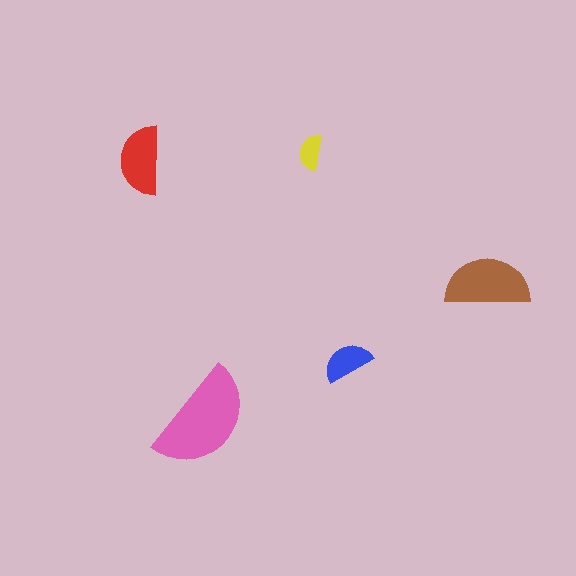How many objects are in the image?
There are 5 objects in the image.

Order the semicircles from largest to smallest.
the pink one, the brown one, the red one, the blue one, the yellow one.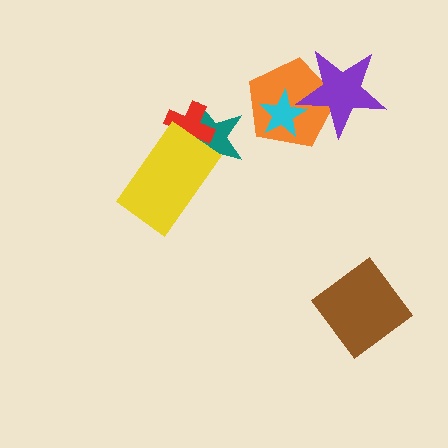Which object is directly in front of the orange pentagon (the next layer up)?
The cyan star is directly in front of the orange pentagon.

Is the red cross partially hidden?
Yes, it is partially covered by another shape.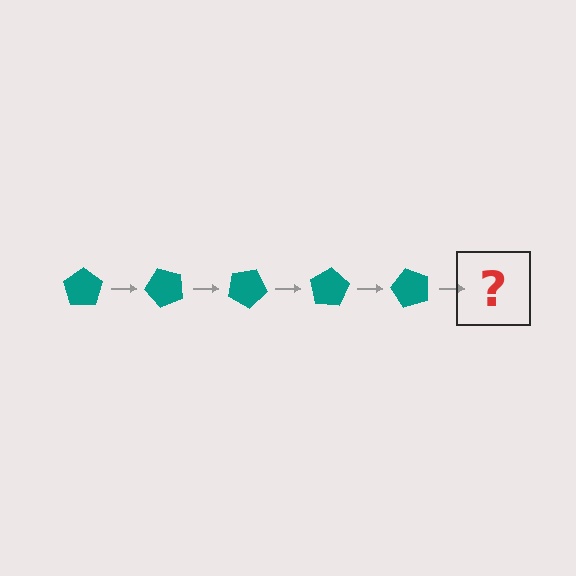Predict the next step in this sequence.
The next step is a teal pentagon rotated 250 degrees.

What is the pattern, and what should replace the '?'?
The pattern is that the pentagon rotates 50 degrees each step. The '?' should be a teal pentagon rotated 250 degrees.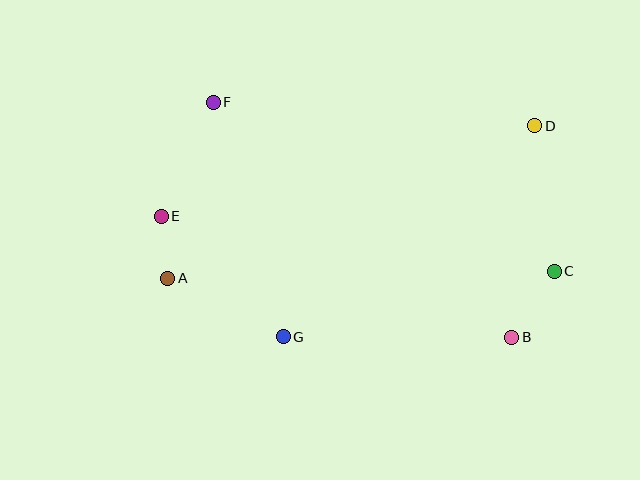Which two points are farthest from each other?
Points A and D are farthest from each other.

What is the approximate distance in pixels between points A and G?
The distance between A and G is approximately 130 pixels.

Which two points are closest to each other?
Points A and E are closest to each other.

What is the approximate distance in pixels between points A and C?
The distance between A and C is approximately 387 pixels.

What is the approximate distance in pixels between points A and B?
The distance between A and B is approximately 349 pixels.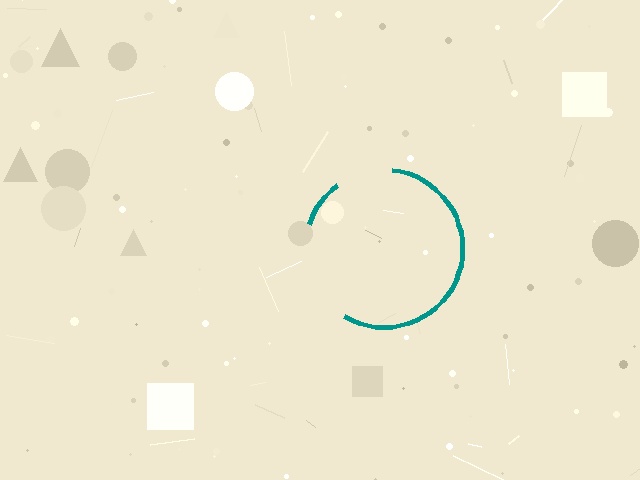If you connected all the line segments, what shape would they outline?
They would outline a circle.